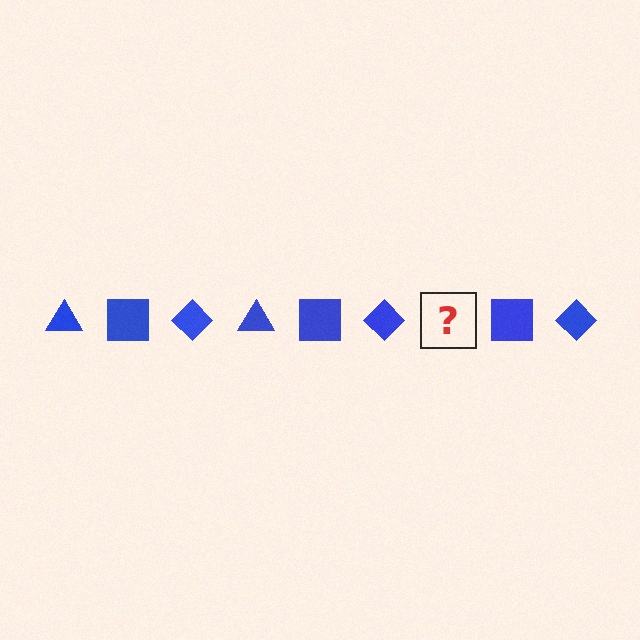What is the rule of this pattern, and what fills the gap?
The rule is that the pattern cycles through triangle, square, diamond shapes in blue. The gap should be filled with a blue triangle.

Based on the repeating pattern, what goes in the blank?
The blank should be a blue triangle.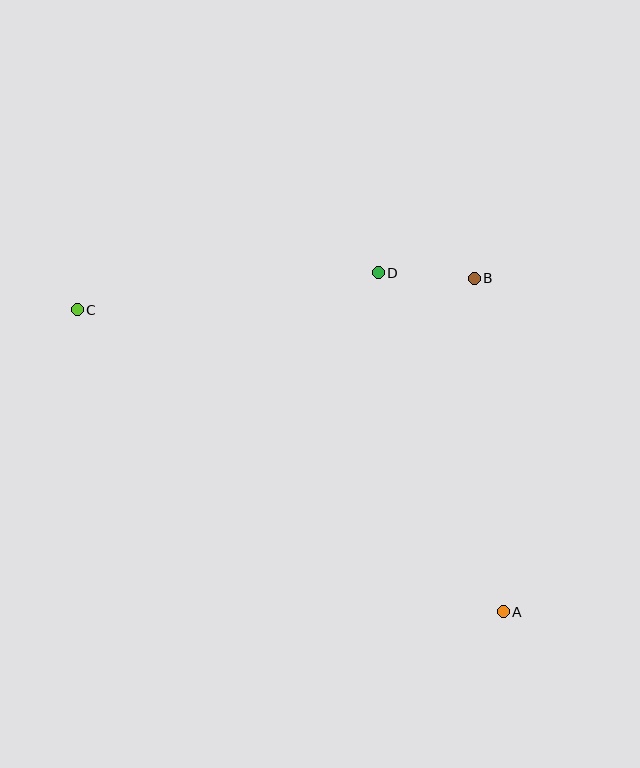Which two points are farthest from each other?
Points A and C are farthest from each other.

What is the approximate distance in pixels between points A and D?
The distance between A and D is approximately 362 pixels.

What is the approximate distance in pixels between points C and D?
The distance between C and D is approximately 303 pixels.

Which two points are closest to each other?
Points B and D are closest to each other.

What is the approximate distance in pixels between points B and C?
The distance between B and C is approximately 398 pixels.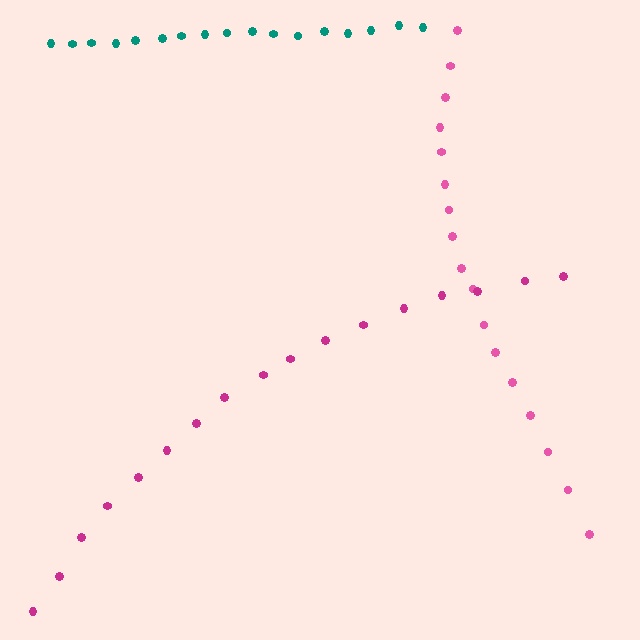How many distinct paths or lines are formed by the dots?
There are 3 distinct paths.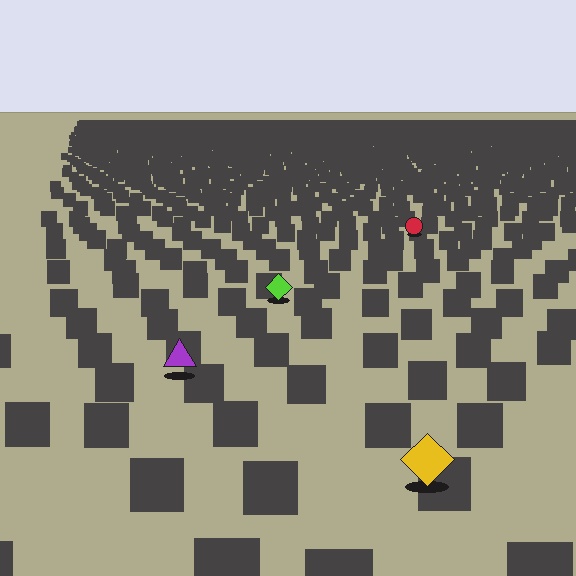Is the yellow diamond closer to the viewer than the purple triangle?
Yes. The yellow diamond is closer — you can tell from the texture gradient: the ground texture is coarser near it.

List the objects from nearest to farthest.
From nearest to farthest: the yellow diamond, the purple triangle, the lime diamond, the red circle.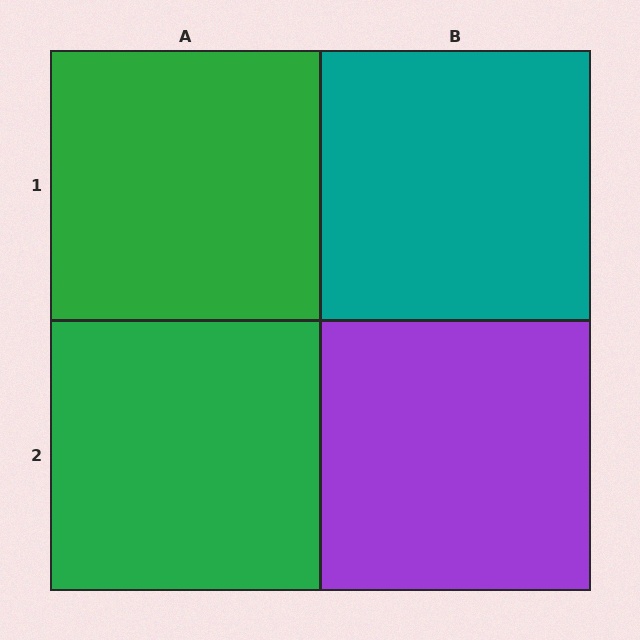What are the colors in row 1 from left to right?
Green, teal.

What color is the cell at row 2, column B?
Purple.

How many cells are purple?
1 cell is purple.